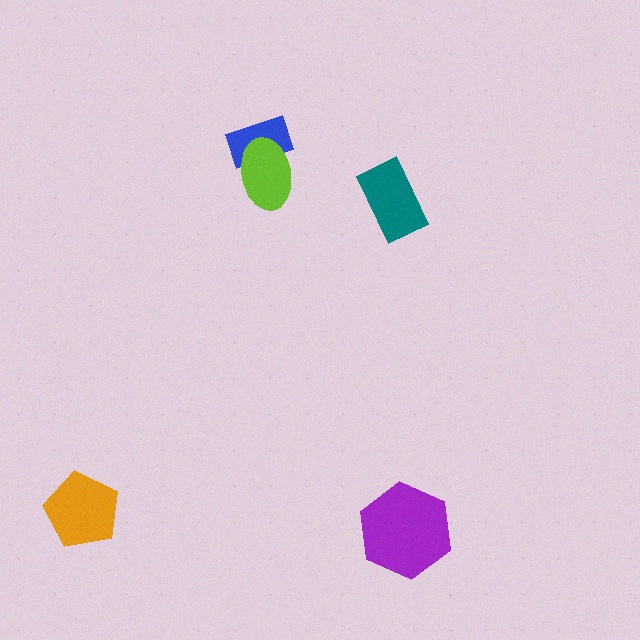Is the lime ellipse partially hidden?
No, no other shape covers it.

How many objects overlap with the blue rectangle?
1 object overlaps with the blue rectangle.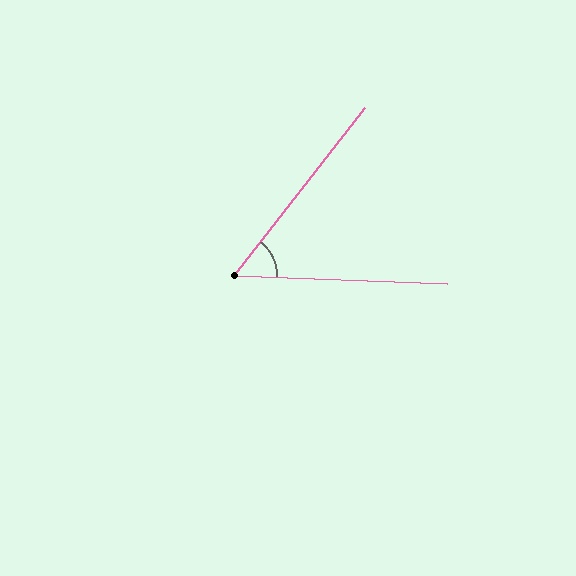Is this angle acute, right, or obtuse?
It is acute.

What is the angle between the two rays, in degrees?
Approximately 54 degrees.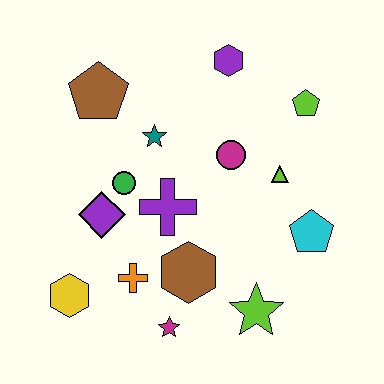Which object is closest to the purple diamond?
The green circle is closest to the purple diamond.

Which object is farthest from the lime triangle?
The yellow hexagon is farthest from the lime triangle.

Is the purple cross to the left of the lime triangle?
Yes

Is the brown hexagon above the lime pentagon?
No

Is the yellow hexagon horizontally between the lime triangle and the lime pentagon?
No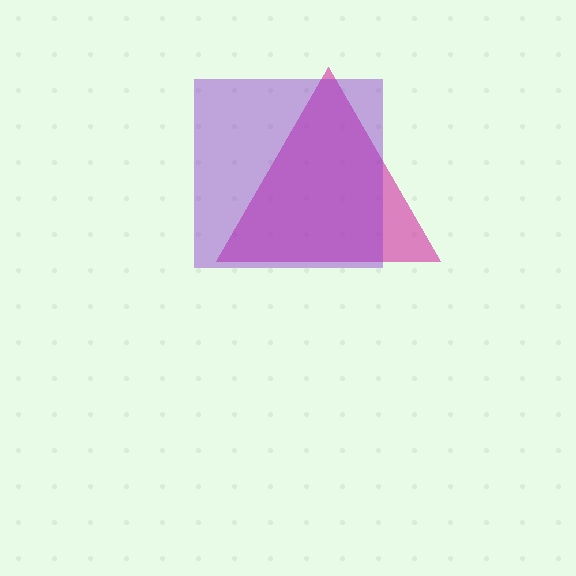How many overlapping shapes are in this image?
There are 2 overlapping shapes in the image.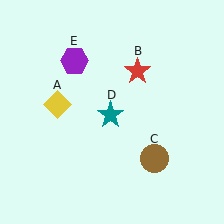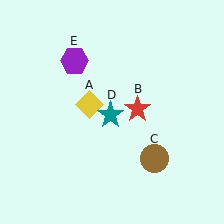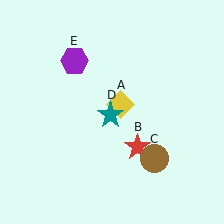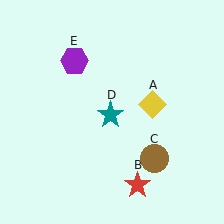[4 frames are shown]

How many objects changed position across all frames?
2 objects changed position: yellow diamond (object A), red star (object B).